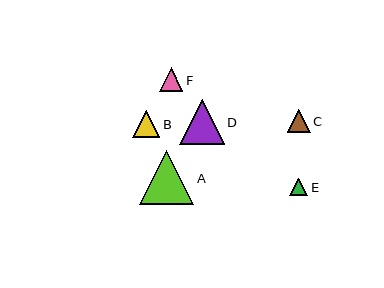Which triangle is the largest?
Triangle A is the largest with a size of approximately 54 pixels.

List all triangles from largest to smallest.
From largest to smallest: A, D, B, F, C, E.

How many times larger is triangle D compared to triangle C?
Triangle D is approximately 1.9 times the size of triangle C.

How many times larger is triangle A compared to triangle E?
Triangle A is approximately 3.0 times the size of triangle E.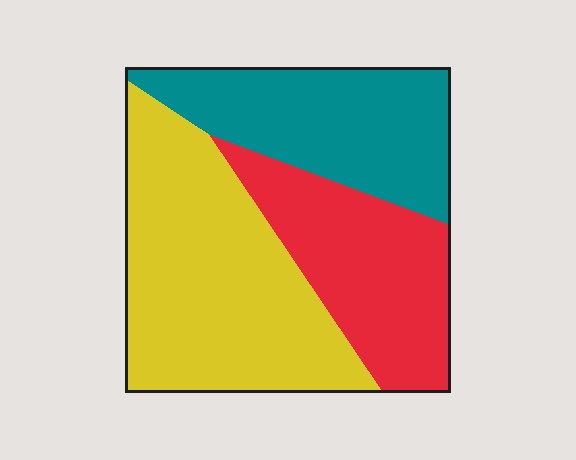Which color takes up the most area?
Yellow, at roughly 45%.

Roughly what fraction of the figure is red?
Red covers 27% of the figure.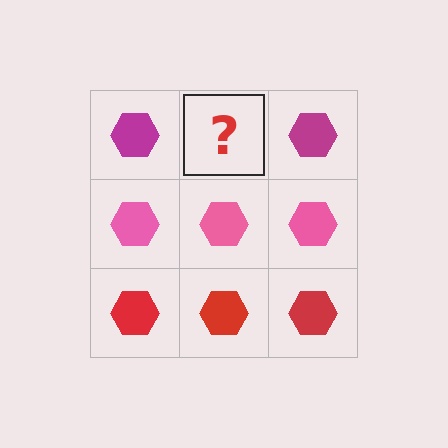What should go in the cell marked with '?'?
The missing cell should contain a magenta hexagon.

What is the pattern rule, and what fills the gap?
The rule is that each row has a consistent color. The gap should be filled with a magenta hexagon.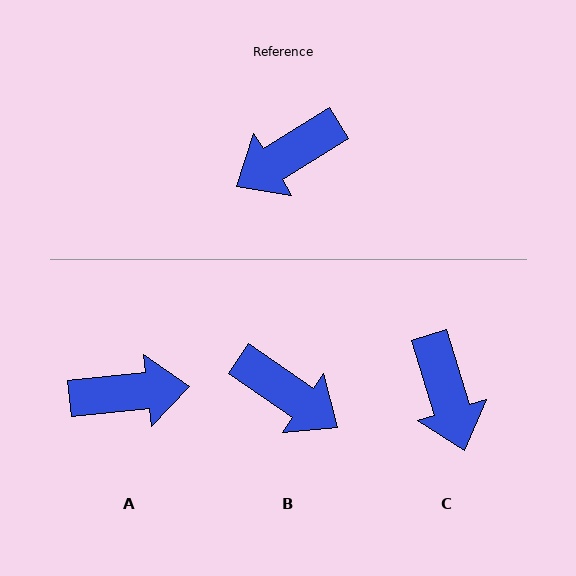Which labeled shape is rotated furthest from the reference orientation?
A, about 154 degrees away.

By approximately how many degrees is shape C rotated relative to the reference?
Approximately 76 degrees counter-clockwise.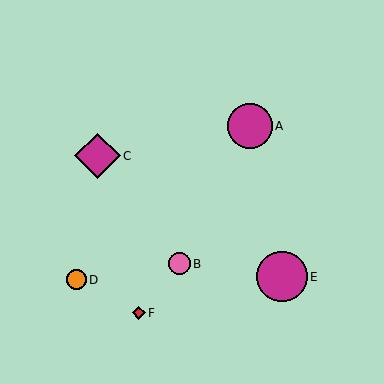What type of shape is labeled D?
Shape D is an orange circle.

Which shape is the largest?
The magenta circle (labeled E) is the largest.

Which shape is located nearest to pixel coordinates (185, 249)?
The pink circle (labeled B) at (179, 264) is nearest to that location.